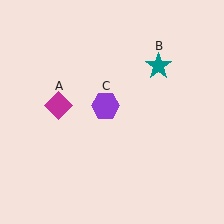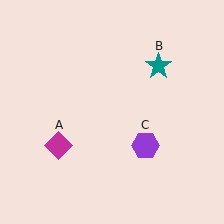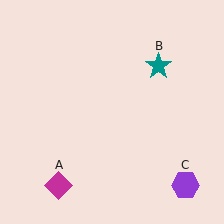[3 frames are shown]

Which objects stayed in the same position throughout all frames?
Teal star (object B) remained stationary.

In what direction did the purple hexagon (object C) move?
The purple hexagon (object C) moved down and to the right.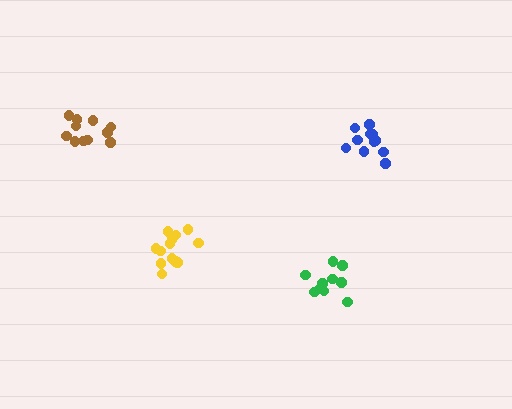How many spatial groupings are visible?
There are 4 spatial groupings.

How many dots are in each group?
Group 1: 11 dots, Group 2: 11 dots, Group 3: 13 dots, Group 4: 11 dots (46 total).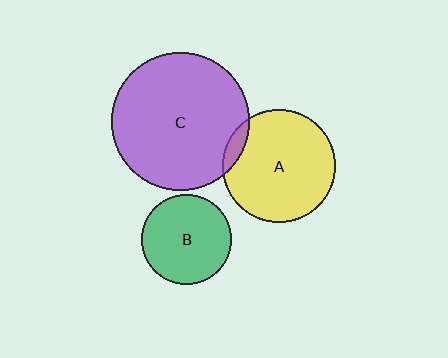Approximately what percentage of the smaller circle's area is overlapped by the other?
Approximately 10%.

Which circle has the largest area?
Circle C (purple).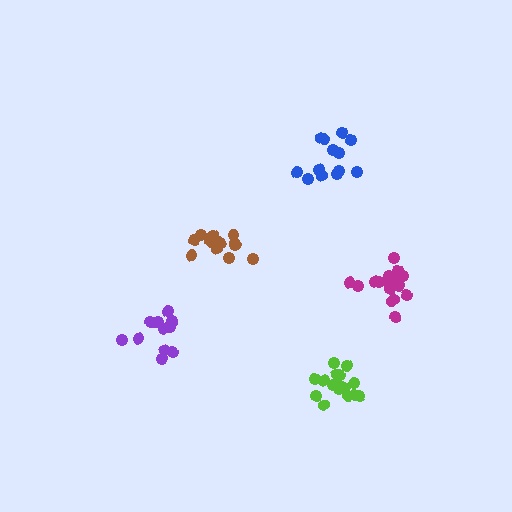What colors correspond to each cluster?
The clusters are colored: brown, purple, lime, blue, magenta.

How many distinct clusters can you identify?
There are 5 distinct clusters.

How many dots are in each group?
Group 1: 14 dots, Group 2: 12 dots, Group 3: 17 dots, Group 4: 13 dots, Group 5: 16 dots (72 total).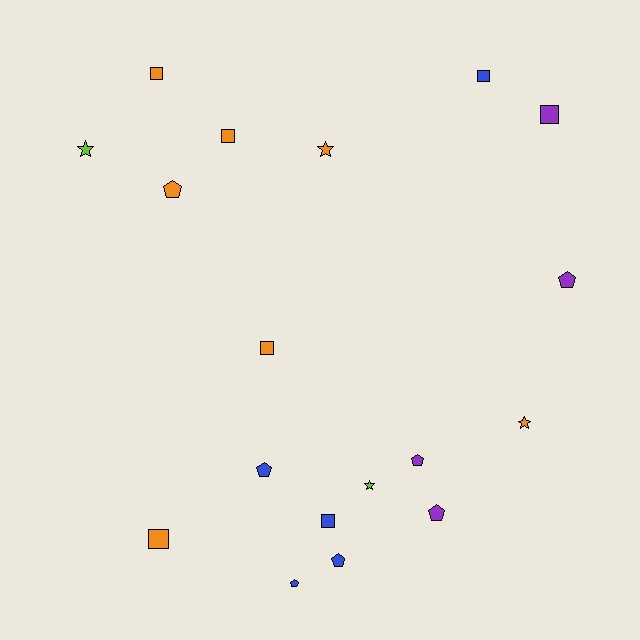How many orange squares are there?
There are 4 orange squares.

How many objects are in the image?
There are 18 objects.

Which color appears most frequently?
Orange, with 7 objects.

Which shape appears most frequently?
Square, with 7 objects.